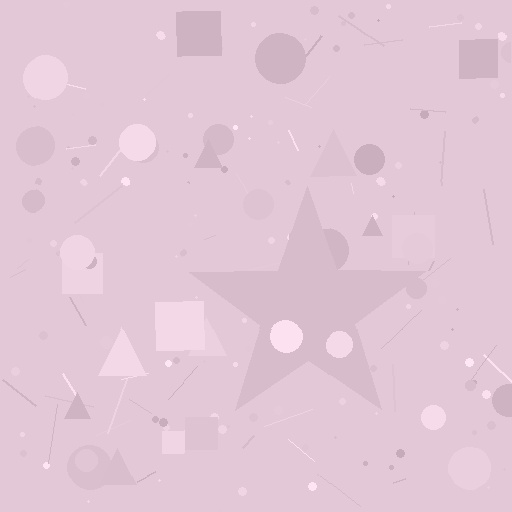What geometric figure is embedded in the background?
A star is embedded in the background.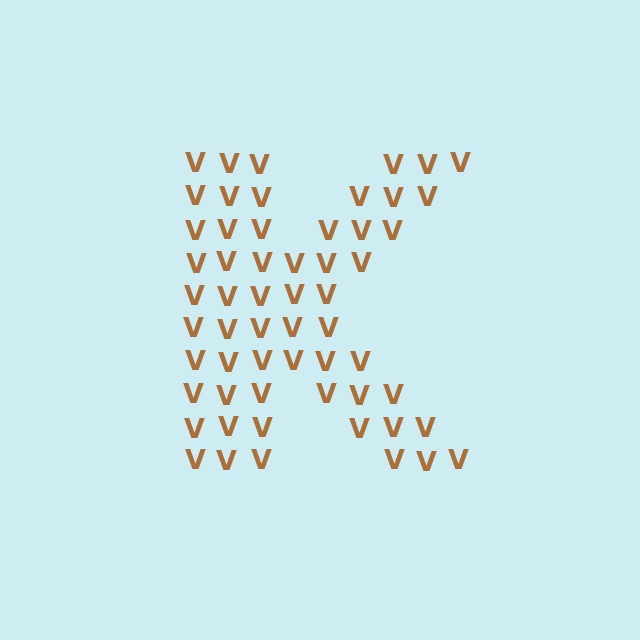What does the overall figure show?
The overall figure shows the letter K.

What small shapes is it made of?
It is made of small letter V's.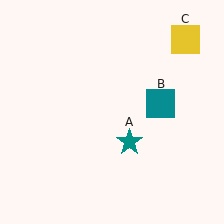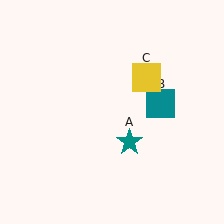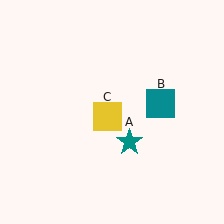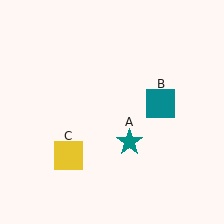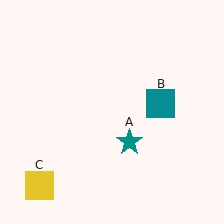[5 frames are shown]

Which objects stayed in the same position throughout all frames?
Teal star (object A) and teal square (object B) remained stationary.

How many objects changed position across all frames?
1 object changed position: yellow square (object C).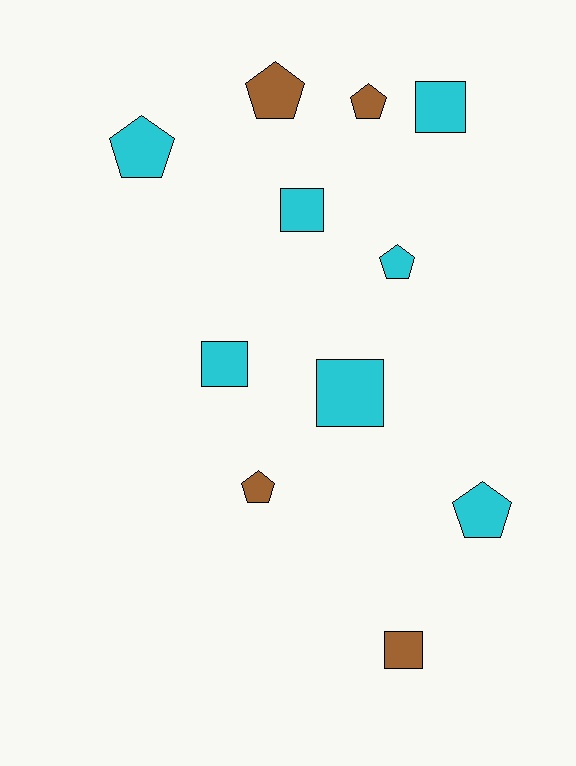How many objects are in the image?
There are 11 objects.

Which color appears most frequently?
Cyan, with 7 objects.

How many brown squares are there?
There is 1 brown square.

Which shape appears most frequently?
Pentagon, with 6 objects.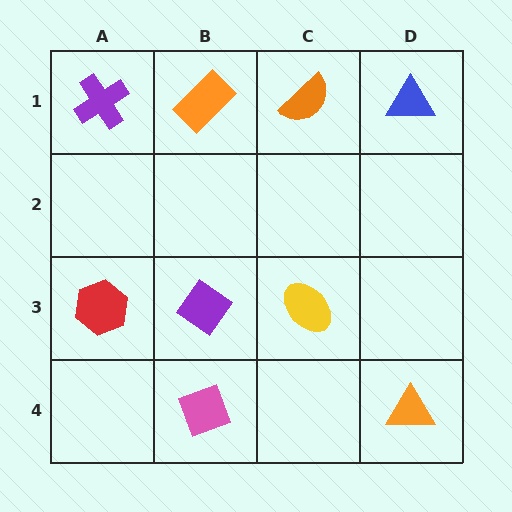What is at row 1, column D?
A blue triangle.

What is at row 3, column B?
A purple diamond.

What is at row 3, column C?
A yellow ellipse.